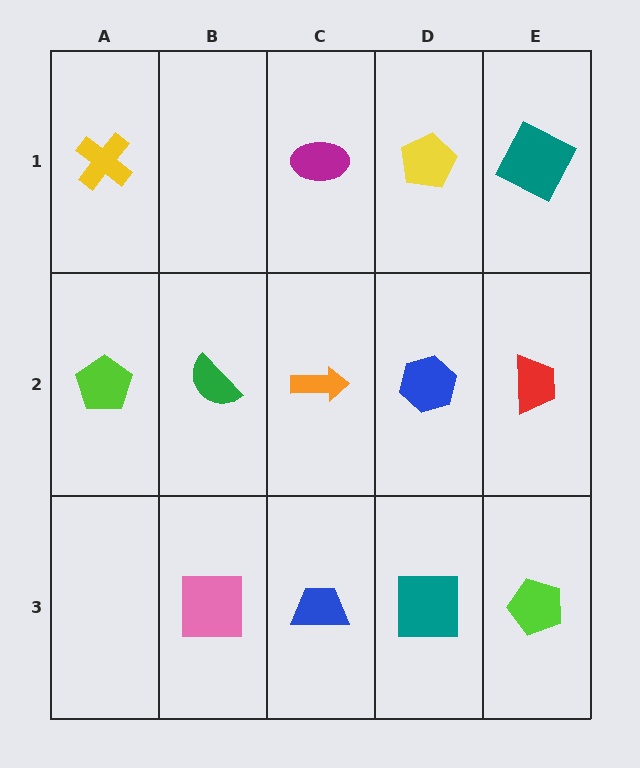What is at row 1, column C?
A magenta ellipse.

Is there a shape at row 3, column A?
No, that cell is empty.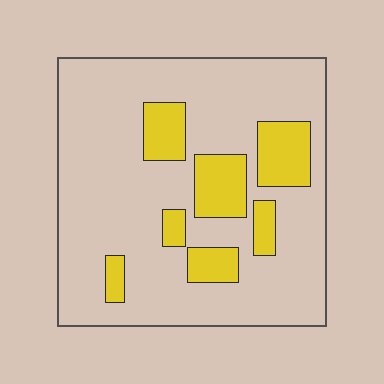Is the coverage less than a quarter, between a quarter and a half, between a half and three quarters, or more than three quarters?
Less than a quarter.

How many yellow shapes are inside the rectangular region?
7.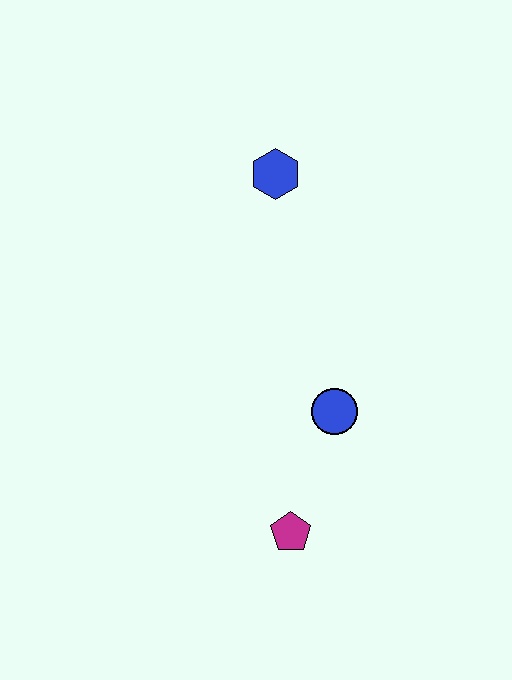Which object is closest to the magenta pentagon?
The blue circle is closest to the magenta pentagon.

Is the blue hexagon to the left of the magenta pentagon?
Yes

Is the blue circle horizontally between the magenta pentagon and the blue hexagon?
No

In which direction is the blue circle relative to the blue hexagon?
The blue circle is below the blue hexagon.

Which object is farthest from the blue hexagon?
The magenta pentagon is farthest from the blue hexagon.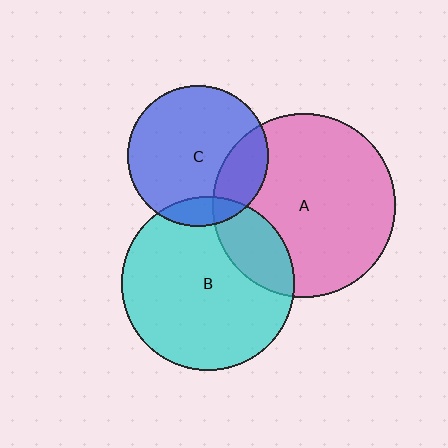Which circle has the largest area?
Circle A (pink).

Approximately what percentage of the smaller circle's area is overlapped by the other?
Approximately 20%.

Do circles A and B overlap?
Yes.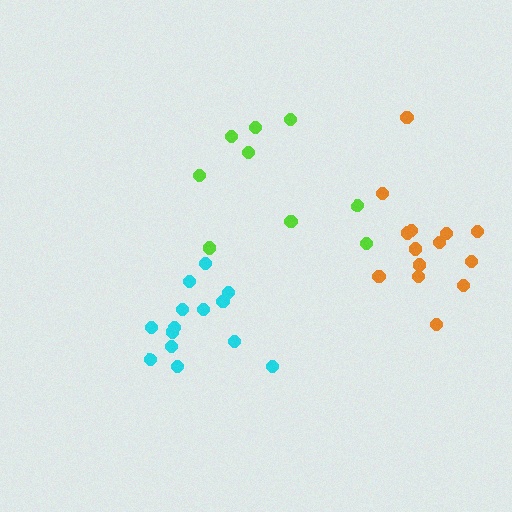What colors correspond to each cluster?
The clusters are colored: lime, orange, cyan.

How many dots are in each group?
Group 1: 9 dots, Group 2: 14 dots, Group 3: 14 dots (37 total).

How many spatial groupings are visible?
There are 3 spatial groupings.